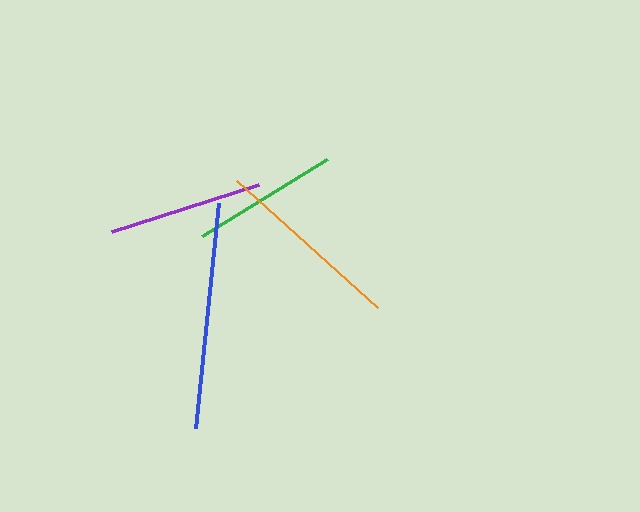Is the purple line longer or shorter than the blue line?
The blue line is longer than the purple line.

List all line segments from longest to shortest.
From longest to shortest: blue, orange, purple, green.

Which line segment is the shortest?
The green line is the shortest at approximately 147 pixels.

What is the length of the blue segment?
The blue segment is approximately 226 pixels long.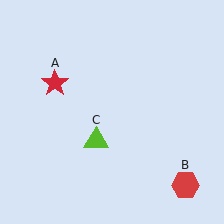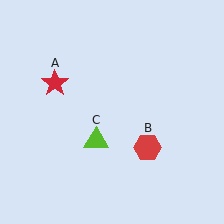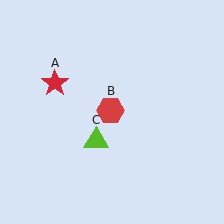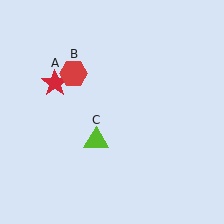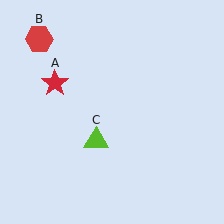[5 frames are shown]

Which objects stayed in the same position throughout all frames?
Red star (object A) and lime triangle (object C) remained stationary.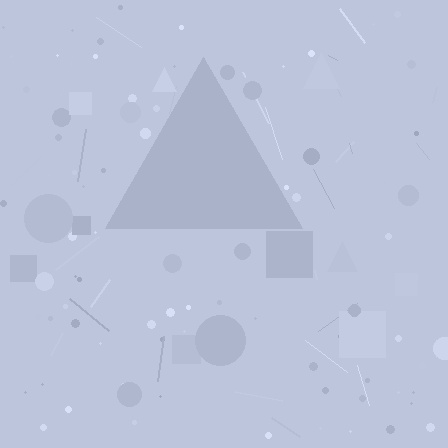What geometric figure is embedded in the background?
A triangle is embedded in the background.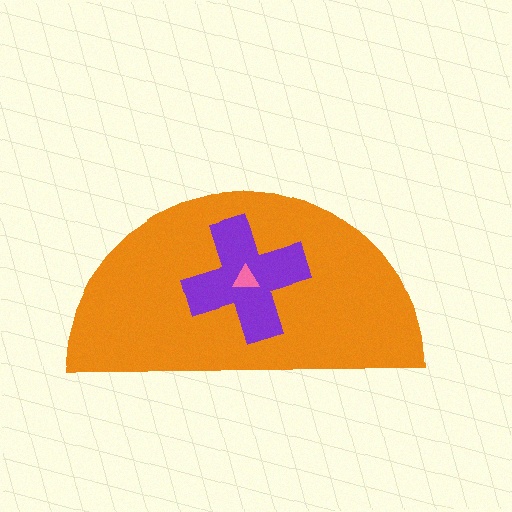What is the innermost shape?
The pink triangle.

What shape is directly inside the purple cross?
The pink triangle.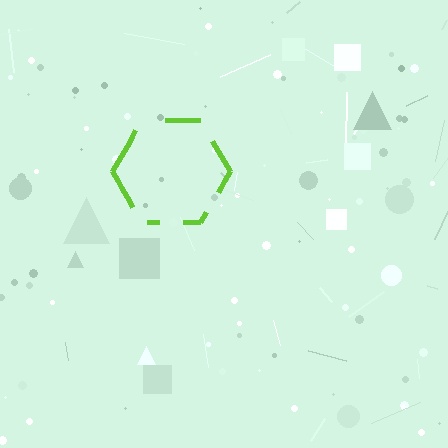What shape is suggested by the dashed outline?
The dashed outline suggests a hexagon.